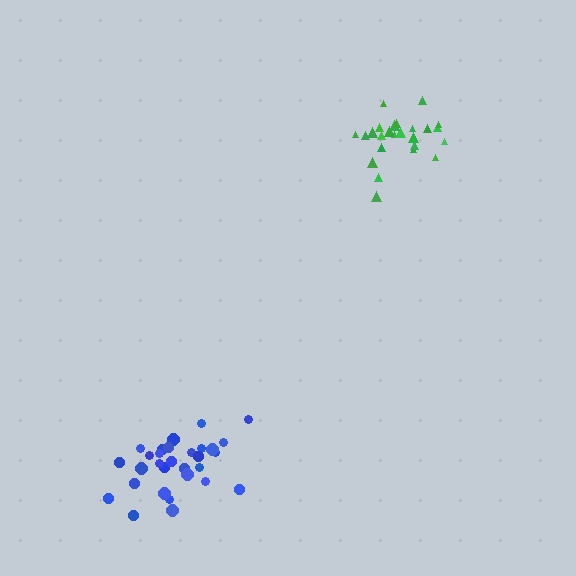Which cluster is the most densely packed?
Green.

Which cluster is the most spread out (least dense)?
Blue.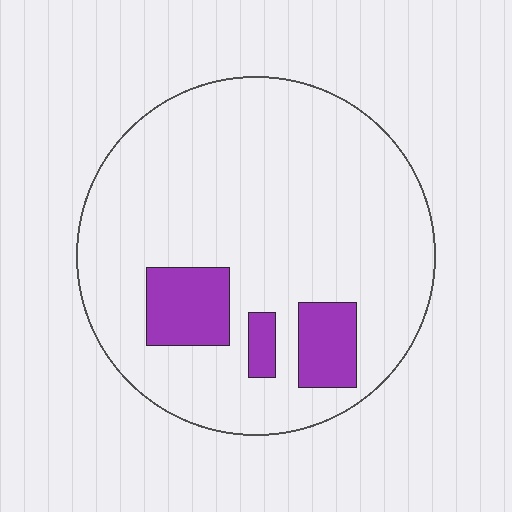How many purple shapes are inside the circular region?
3.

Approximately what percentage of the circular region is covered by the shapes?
Approximately 15%.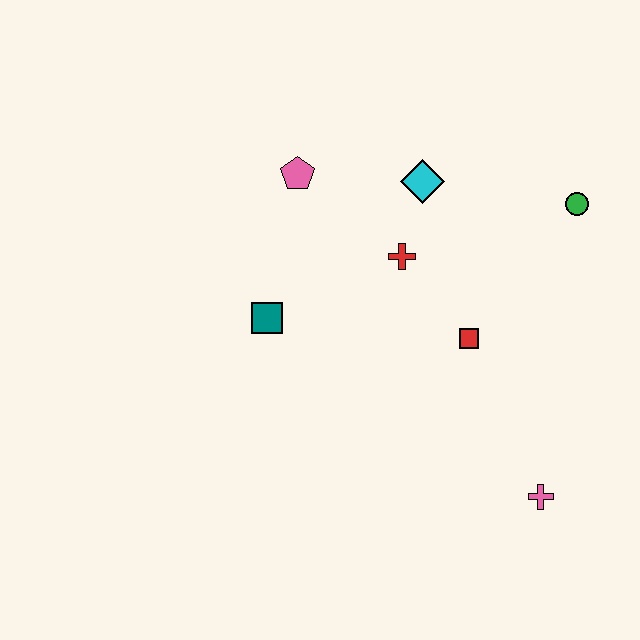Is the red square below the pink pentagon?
Yes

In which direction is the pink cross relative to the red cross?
The pink cross is below the red cross.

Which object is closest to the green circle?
The cyan diamond is closest to the green circle.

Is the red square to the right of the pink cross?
No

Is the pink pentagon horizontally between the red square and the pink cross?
No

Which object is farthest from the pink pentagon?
The pink cross is farthest from the pink pentagon.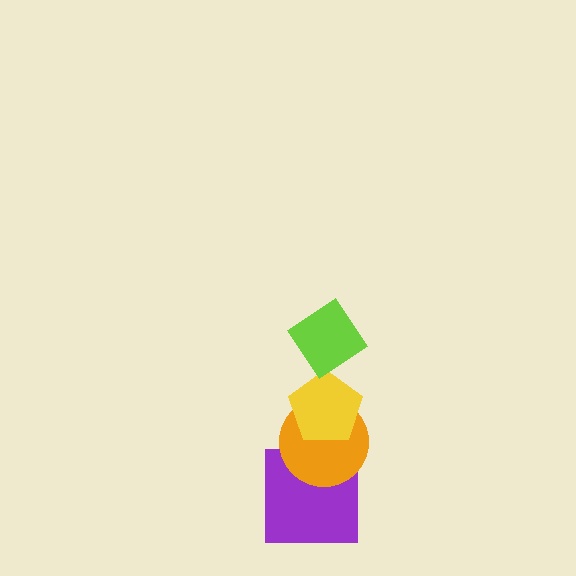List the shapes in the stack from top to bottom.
From top to bottom: the lime diamond, the yellow pentagon, the orange circle, the purple square.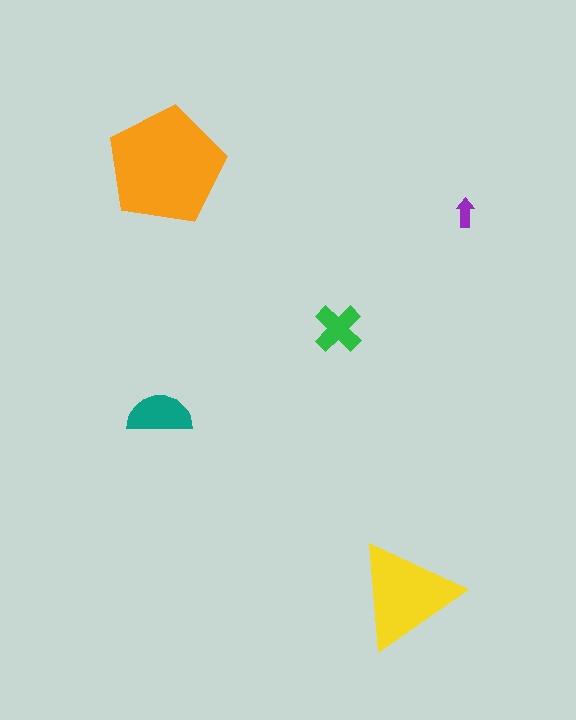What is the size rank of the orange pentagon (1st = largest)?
1st.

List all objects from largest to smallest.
The orange pentagon, the yellow triangle, the teal semicircle, the green cross, the purple arrow.